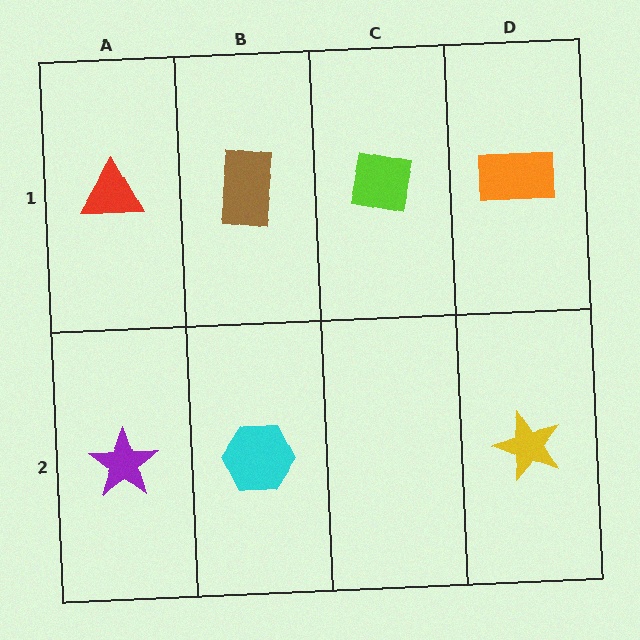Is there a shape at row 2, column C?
No, that cell is empty.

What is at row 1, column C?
A lime square.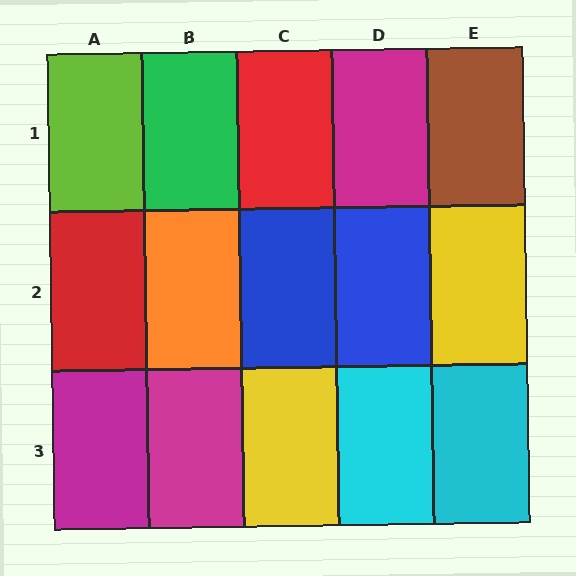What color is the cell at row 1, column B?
Green.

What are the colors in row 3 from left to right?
Magenta, magenta, yellow, cyan, cyan.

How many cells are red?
2 cells are red.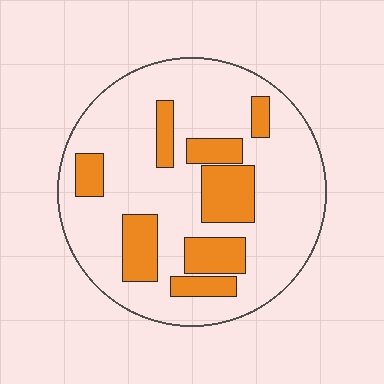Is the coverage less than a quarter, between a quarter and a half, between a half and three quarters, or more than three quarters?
Less than a quarter.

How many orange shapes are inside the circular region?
8.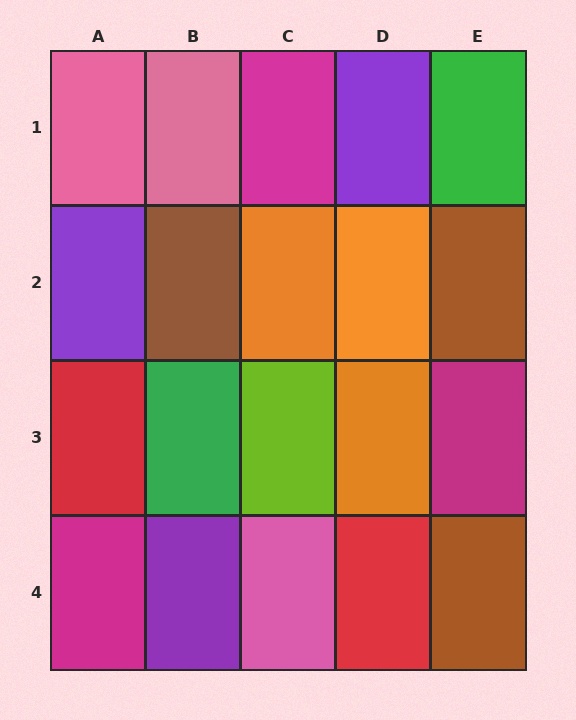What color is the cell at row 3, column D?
Orange.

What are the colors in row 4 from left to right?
Magenta, purple, pink, red, brown.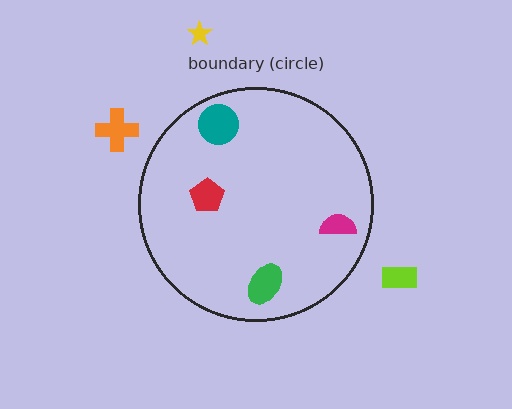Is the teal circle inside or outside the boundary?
Inside.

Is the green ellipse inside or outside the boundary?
Inside.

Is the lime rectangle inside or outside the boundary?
Outside.